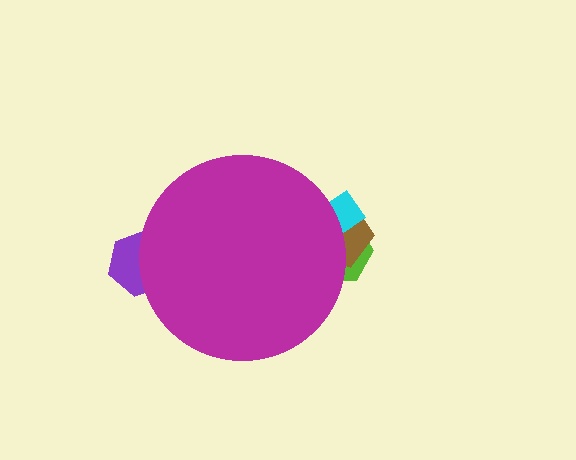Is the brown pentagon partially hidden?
Yes, the brown pentagon is partially hidden behind the magenta circle.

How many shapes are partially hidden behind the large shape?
4 shapes are partially hidden.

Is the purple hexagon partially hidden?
Yes, the purple hexagon is partially hidden behind the magenta circle.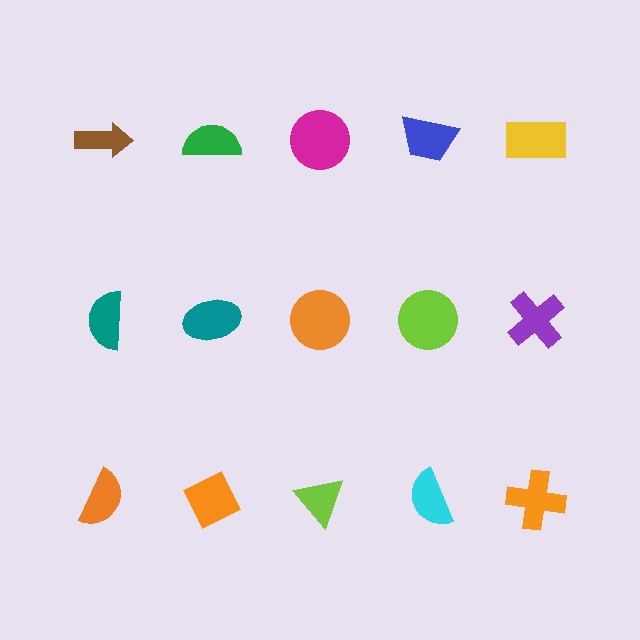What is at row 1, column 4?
A blue trapezoid.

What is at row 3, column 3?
A lime triangle.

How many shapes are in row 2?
5 shapes.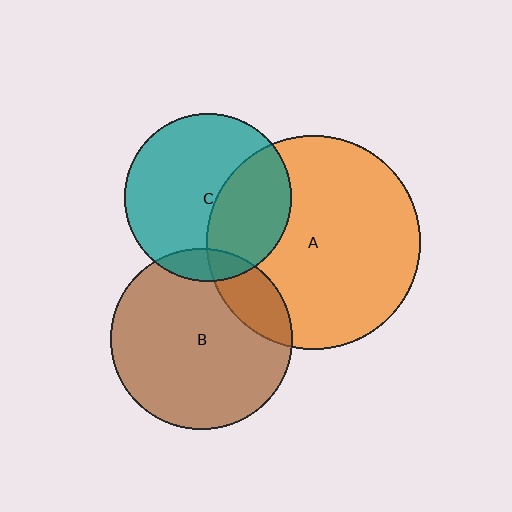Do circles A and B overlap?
Yes.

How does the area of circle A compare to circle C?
Approximately 1.6 times.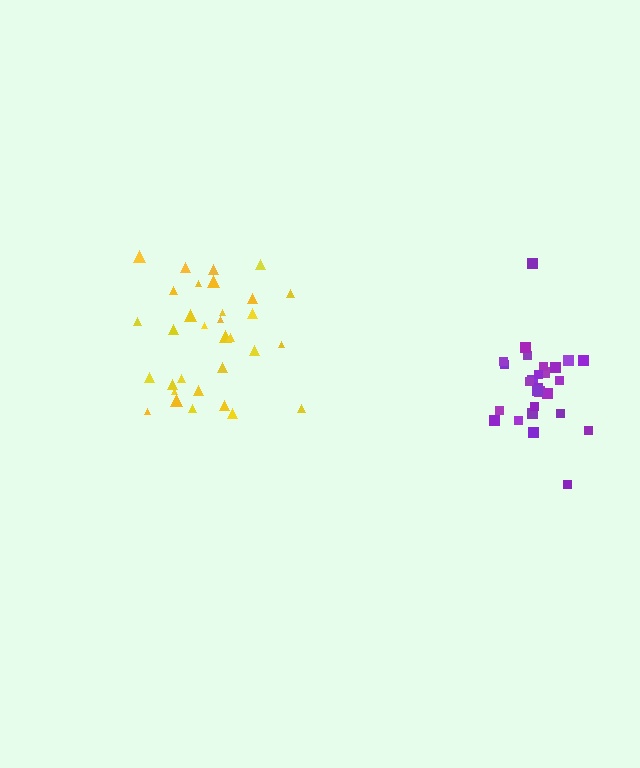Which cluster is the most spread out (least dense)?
Yellow.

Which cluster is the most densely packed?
Purple.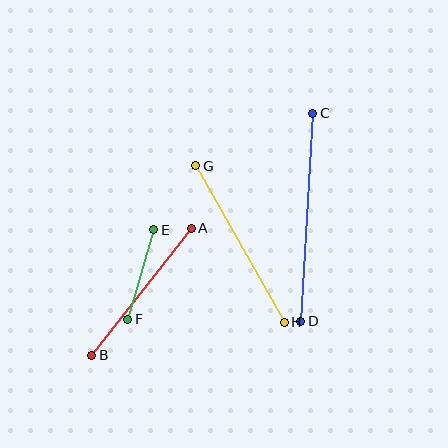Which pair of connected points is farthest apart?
Points C and D are farthest apart.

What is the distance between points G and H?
The distance is approximately 180 pixels.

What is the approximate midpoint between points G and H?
The midpoint is at approximately (240, 244) pixels.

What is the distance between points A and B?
The distance is approximately 161 pixels.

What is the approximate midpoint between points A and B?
The midpoint is at approximately (141, 292) pixels.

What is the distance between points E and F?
The distance is approximately 93 pixels.